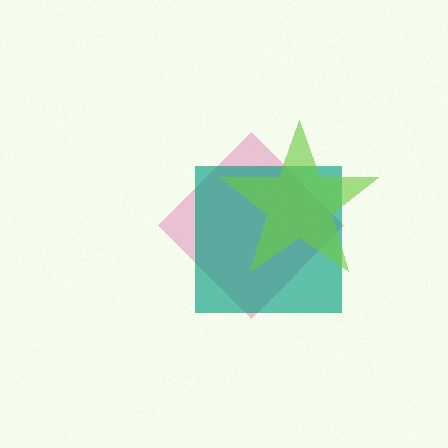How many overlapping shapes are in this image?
There are 3 overlapping shapes in the image.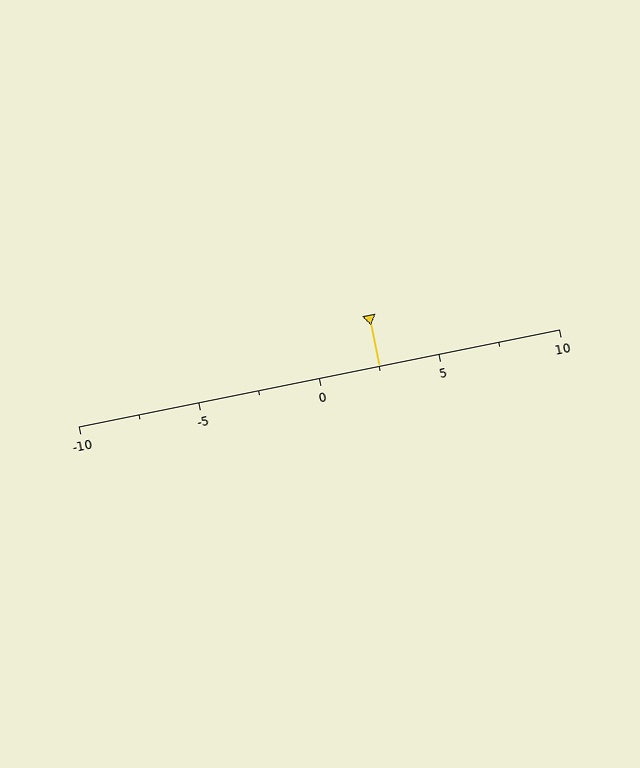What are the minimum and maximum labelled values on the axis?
The axis runs from -10 to 10.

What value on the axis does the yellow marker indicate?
The marker indicates approximately 2.5.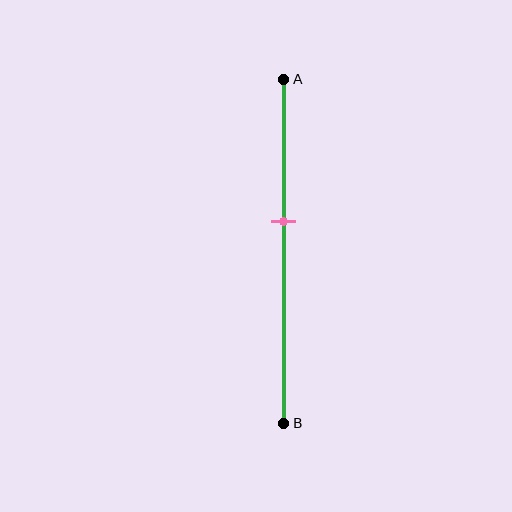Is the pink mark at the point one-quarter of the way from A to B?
No, the mark is at about 40% from A, not at the 25% one-quarter point.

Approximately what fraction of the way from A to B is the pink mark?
The pink mark is approximately 40% of the way from A to B.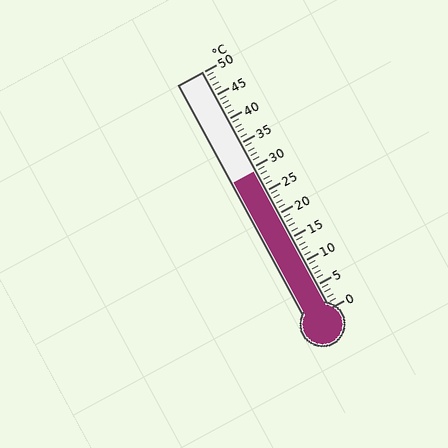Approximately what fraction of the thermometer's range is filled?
The thermometer is filled to approximately 60% of its range.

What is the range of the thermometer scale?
The thermometer scale ranges from 0°C to 50°C.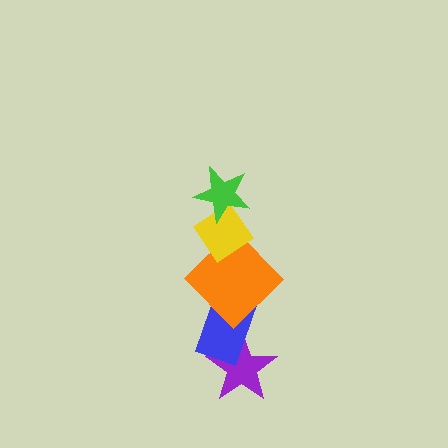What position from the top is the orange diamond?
The orange diamond is 3rd from the top.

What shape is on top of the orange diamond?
The yellow diamond is on top of the orange diamond.